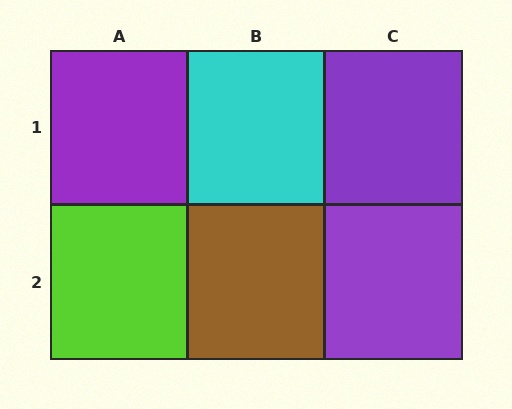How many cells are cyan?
1 cell is cyan.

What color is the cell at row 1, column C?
Purple.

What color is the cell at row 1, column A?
Purple.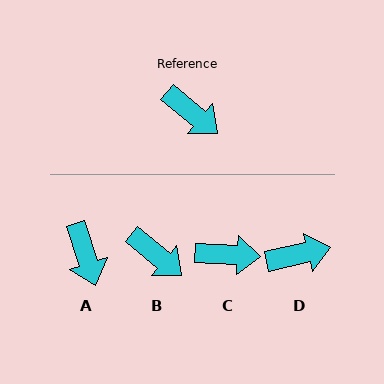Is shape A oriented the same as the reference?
No, it is off by about 32 degrees.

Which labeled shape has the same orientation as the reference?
B.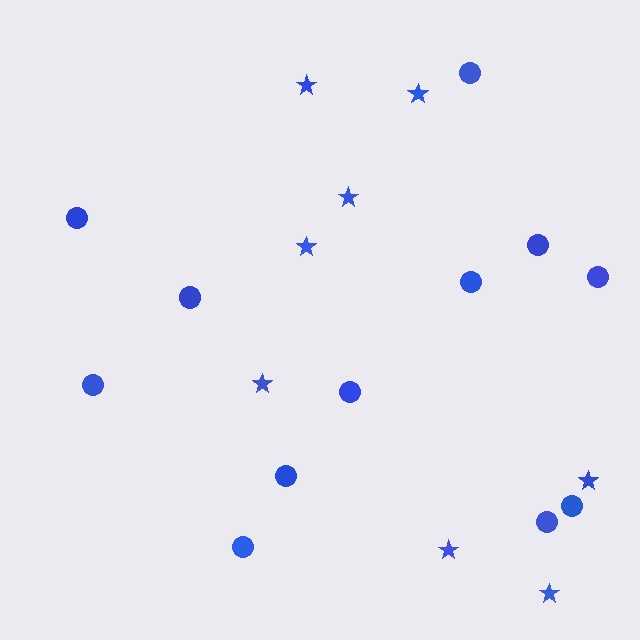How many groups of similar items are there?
There are 2 groups: one group of circles (12) and one group of stars (8).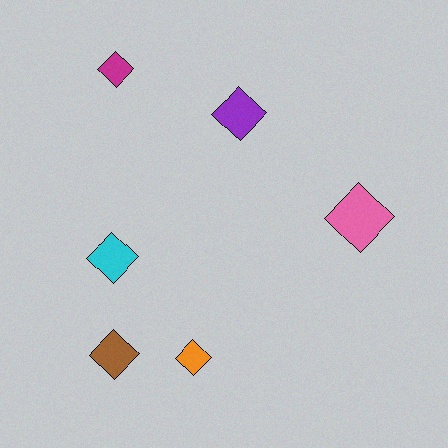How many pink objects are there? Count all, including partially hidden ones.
There is 1 pink object.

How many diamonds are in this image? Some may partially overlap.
There are 6 diamonds.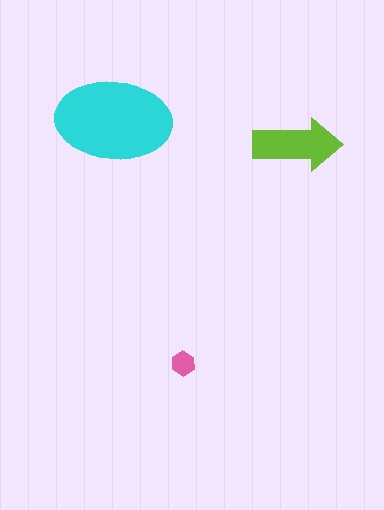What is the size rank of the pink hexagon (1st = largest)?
3rd.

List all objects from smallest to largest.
The pink hexagon, the lime arrow, the cyan ellipse.